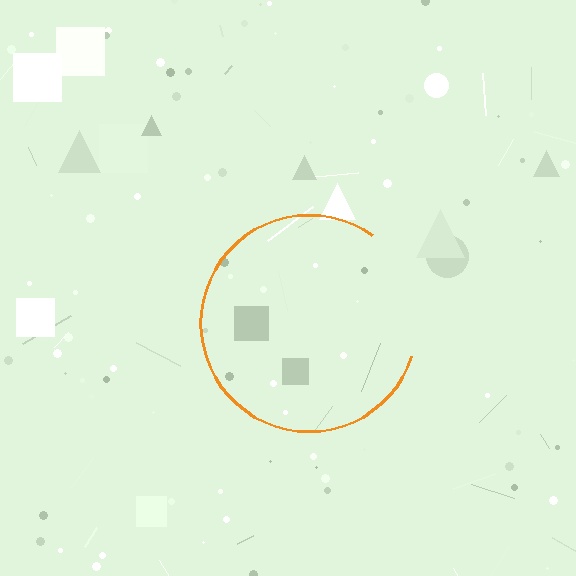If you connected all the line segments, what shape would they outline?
They would outline a circle.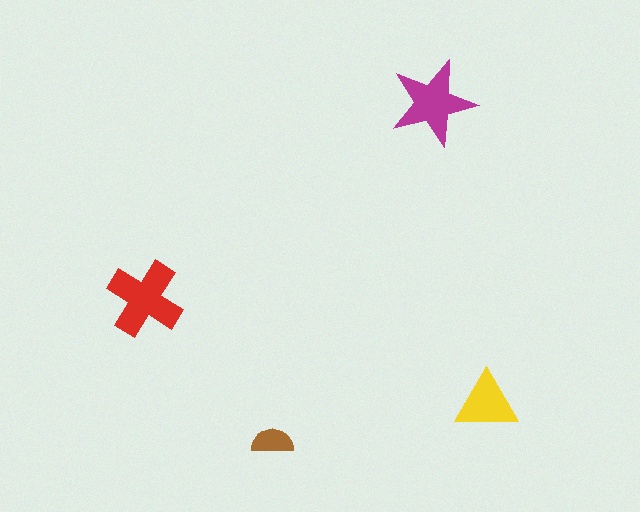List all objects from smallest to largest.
The brown semicircle, the yellow triangle, the magenta star, the red cross.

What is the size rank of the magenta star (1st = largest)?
2nd.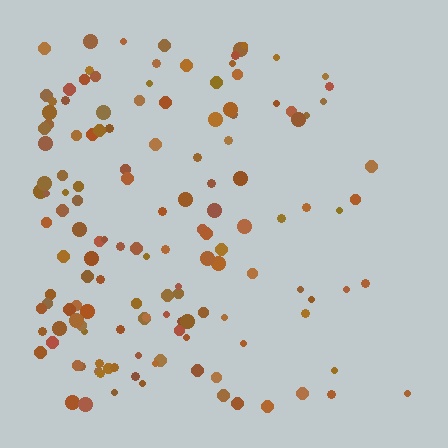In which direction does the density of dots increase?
From right to left, with the left side densest.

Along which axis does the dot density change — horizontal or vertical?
Horizontal.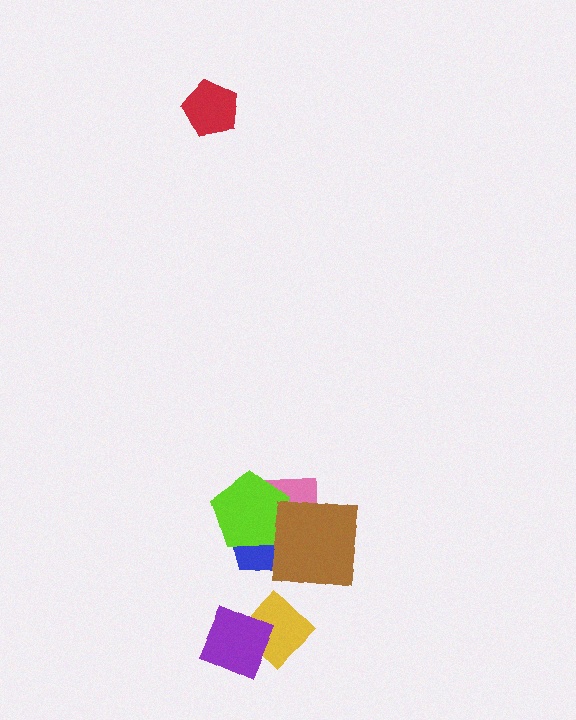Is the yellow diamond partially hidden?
Yes, it is partially covered by another shape.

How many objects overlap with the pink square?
3 objects overlap with the pink square.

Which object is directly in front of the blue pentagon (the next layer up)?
The lime pentagon is directly in front of the blue pentagon.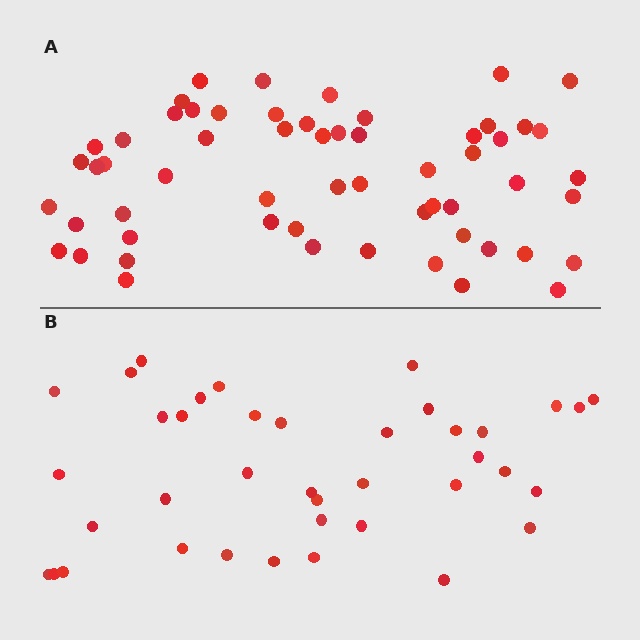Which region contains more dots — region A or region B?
Region A (the top region) has more dots.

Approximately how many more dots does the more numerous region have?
Region A has approximately 20 more dots than region B.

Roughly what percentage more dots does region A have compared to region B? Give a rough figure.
About 50% more.